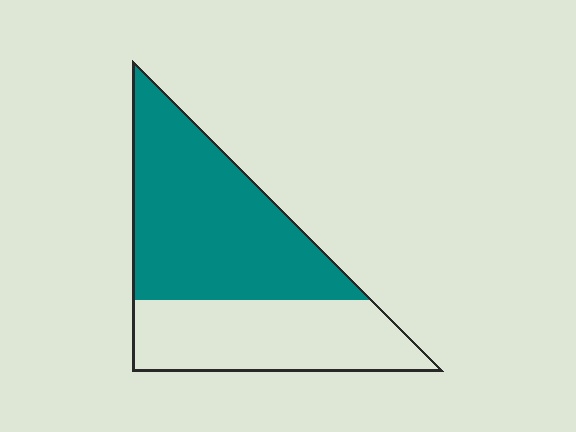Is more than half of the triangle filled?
Yes.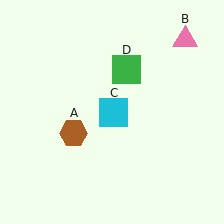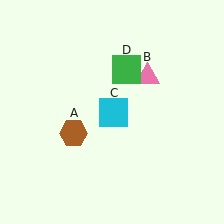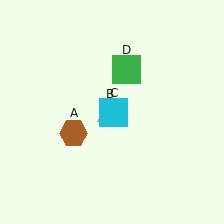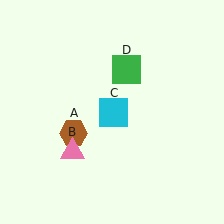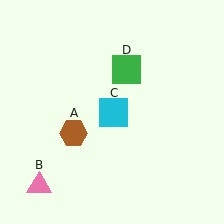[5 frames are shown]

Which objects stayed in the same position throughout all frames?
Brown hexagon (object A) and cyan square (object C) and green square (object D) remained stationary.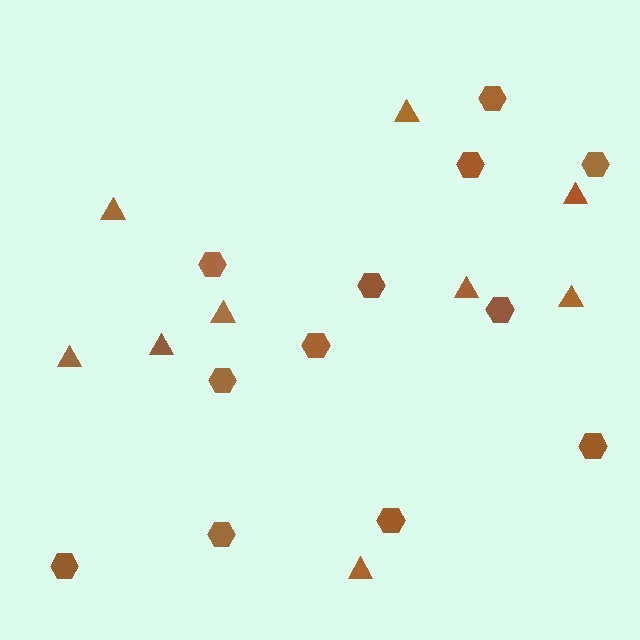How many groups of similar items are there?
There are 2 groups: one group of hexagons (12) and one group of triangles (9).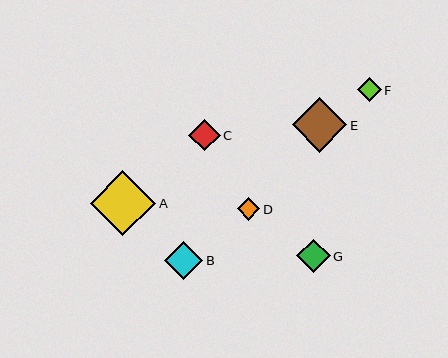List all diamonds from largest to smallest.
From largest to smallest: A, E, B, G, C, F, D.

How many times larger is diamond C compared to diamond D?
Diamond C is approximately 1.4 times the size of diamond D.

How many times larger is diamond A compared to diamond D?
Diamond A is approximately 2.9 times the size of diamond D.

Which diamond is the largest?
Diamond A is the largest with a size of approximately 65 pixels.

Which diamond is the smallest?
Diamond D is the smallest with a size of approximately 23 pixels.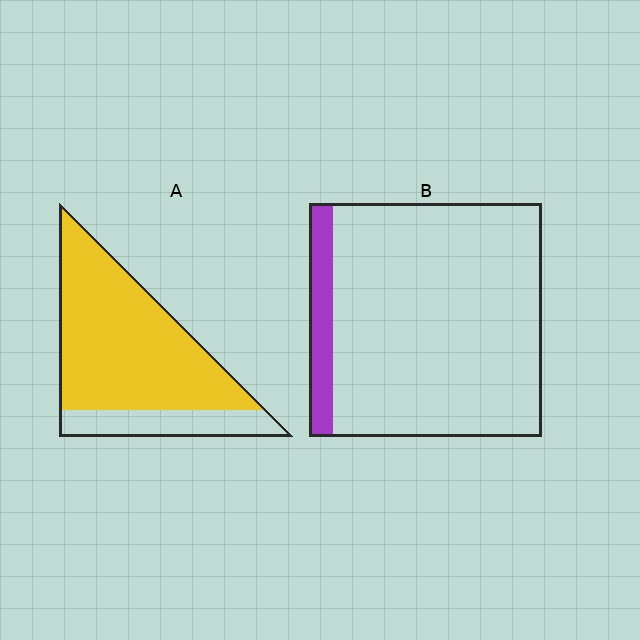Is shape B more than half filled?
No.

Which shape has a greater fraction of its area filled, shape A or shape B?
Shape A.